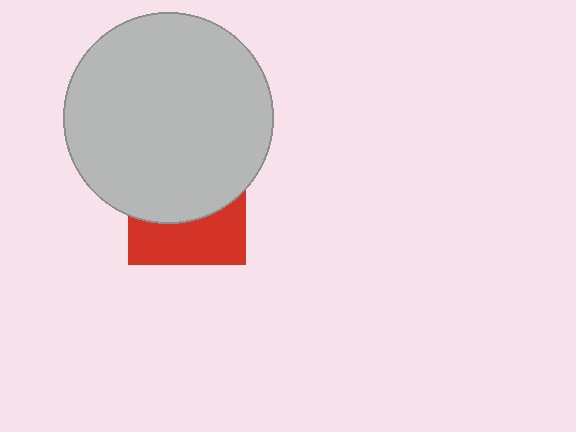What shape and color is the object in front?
The object in front is a light gray circle.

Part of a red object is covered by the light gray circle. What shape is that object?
It is a square.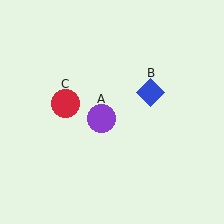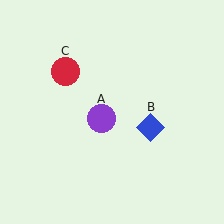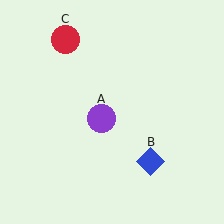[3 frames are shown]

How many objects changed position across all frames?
2 objects changed position: blue diamond (object B), red circle (object C).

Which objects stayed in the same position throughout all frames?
Purple circle (object A) remained stationary.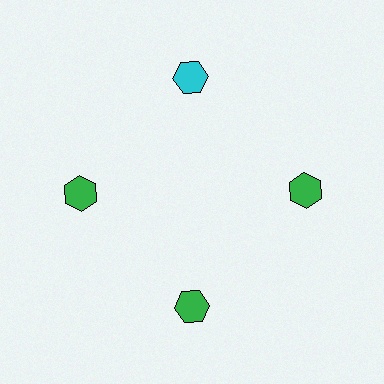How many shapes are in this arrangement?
There are 4 shapes arranged in a ring pattern.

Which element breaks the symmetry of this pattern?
The cyan hexagon at roughly the 12 o'clock position breaks the symmetry. All other shapes are green hexagons.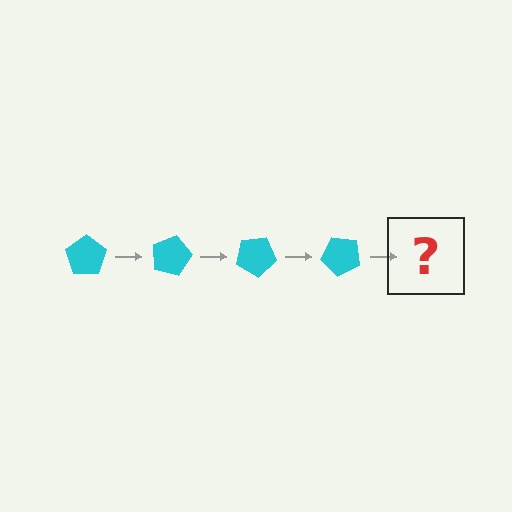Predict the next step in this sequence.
The next step is a cyan pentagon rotated 60 degrees.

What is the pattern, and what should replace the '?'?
The pattern is that the pentagon rotates 15 degrees each step. The '?' should be a cyan pentagon rotated 60 degrees.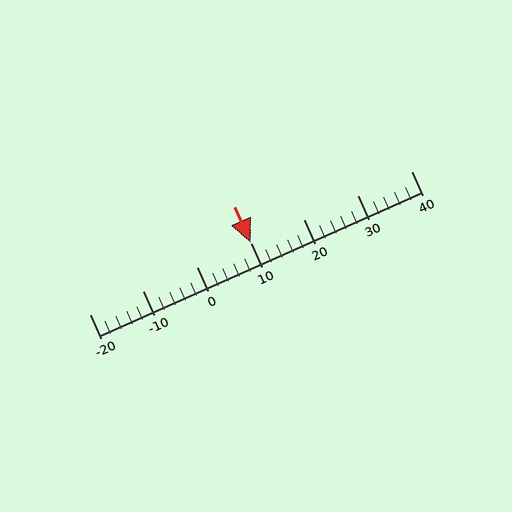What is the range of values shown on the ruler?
The ruler shows values from -20 to 40.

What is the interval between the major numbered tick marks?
The major tick marks are spaced 10 units apart.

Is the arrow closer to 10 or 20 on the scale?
The arrow is closer to 10.